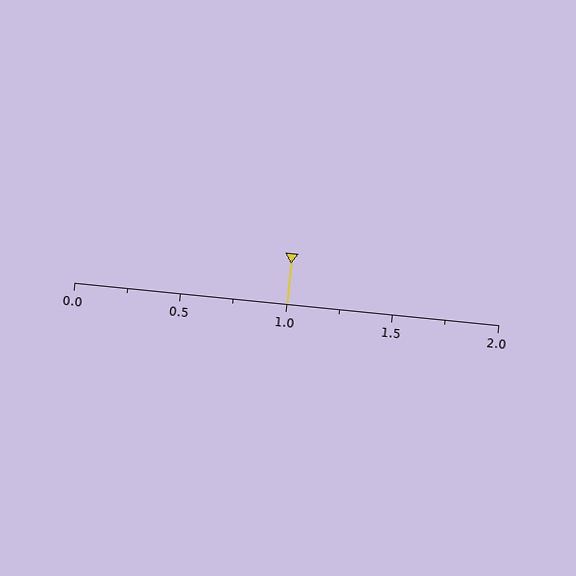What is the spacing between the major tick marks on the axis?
The major ticks are spaced 0.5 apart.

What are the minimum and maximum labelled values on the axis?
The axis runs from 0.0 to 2.0.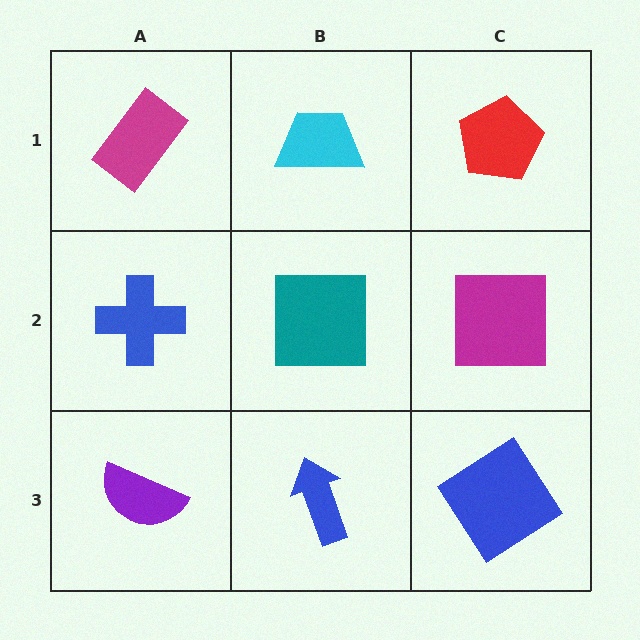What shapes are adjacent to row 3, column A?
A blue cross (row 2, column A), a blue arrow (row 3, column B).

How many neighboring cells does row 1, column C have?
2.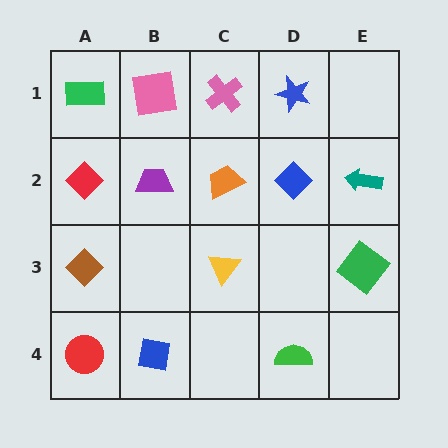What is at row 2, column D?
A blue diamond.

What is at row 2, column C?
An orange trapezoid.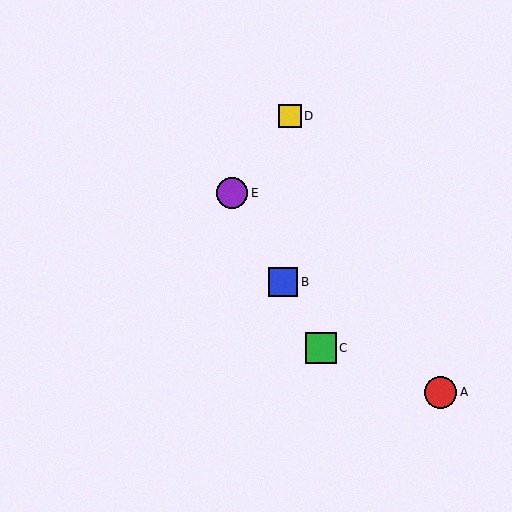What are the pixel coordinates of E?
Object E is at (232, 193).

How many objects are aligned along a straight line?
3 objects (B, C, E) are aligned along a straight line.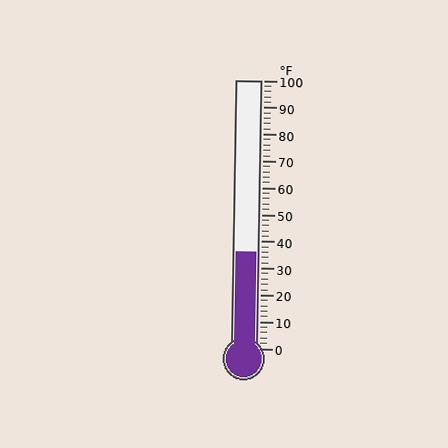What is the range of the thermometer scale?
The thermometer scale ranges from 0°F to 100°F.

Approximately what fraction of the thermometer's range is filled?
The thermometer is filled to approximately 35% of its range.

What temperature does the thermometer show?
The thermometer shows approximately 36°F.